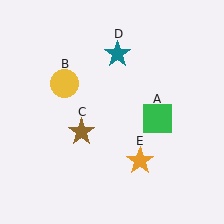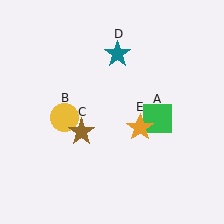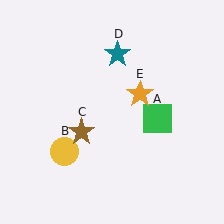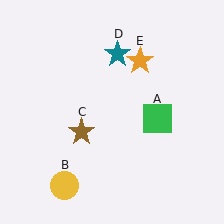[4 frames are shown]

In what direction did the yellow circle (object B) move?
The yellow circle (object B) moved down.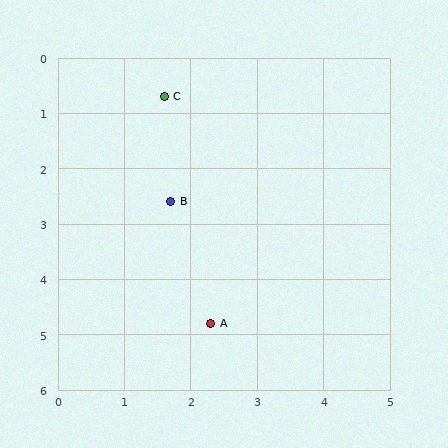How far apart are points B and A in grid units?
Points B and A are about 2.3 grid units apart.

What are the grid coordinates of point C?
Point C is at approximately (1.6, 0.7).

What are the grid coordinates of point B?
Point B is at approximately (1.7, 2.6).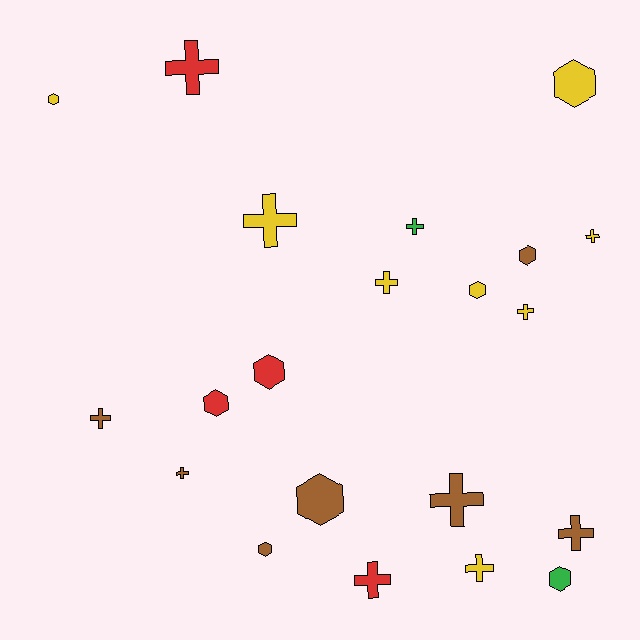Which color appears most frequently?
Yellow, with 8 objects.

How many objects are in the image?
There are 21 objects.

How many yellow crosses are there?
There are 5 yellow crosses.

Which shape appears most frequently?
Cross, with 12 objects.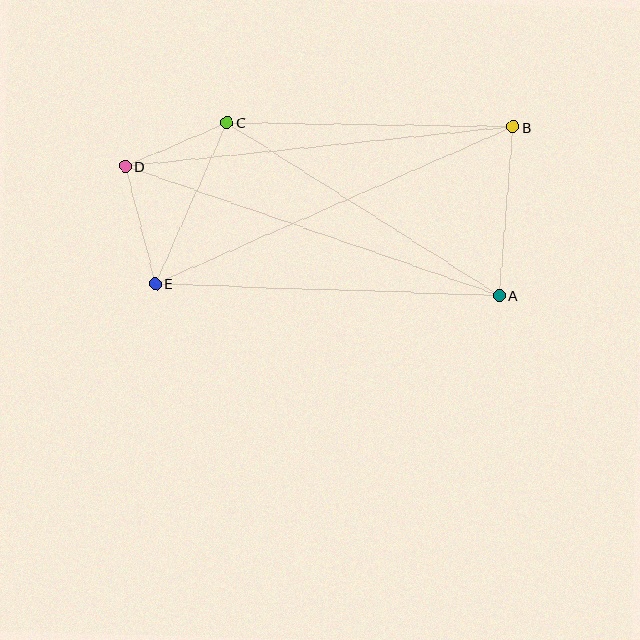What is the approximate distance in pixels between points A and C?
The distance between A and C is approximately 322 pixels.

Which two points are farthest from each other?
Points A and D are farthest from each other.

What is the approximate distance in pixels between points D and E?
The distance between D and E is approximately 121 pixels.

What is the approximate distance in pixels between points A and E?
The distance between A and E is approximately 344 pixels.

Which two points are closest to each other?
Points C and D are closest to each other.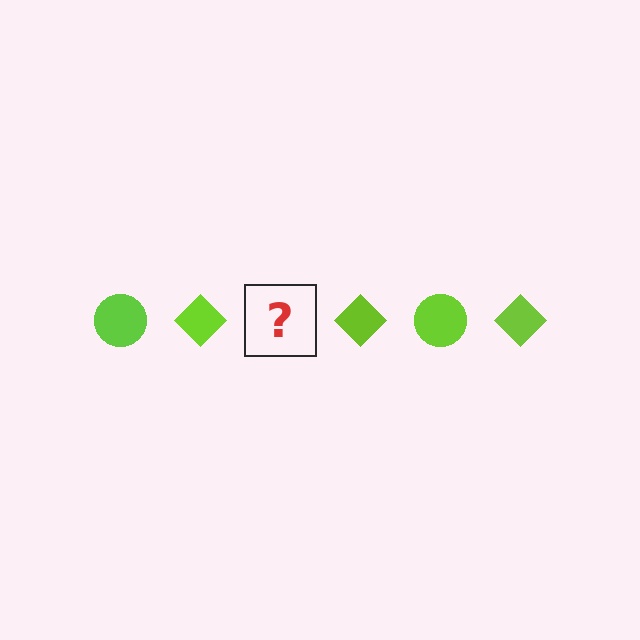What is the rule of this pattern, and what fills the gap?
The rule is that the pattern cycles through circle, diamond shapes in lime. The gap should be filled with a lime circle.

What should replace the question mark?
The question mark should be replaced with a lime circle.